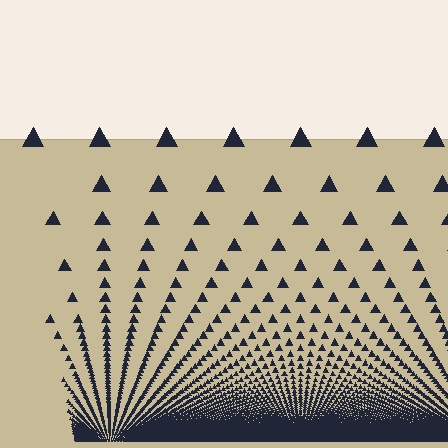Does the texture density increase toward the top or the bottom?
Density increases toward the bottom.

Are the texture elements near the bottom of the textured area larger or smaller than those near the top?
Smaller. The gradient is inverted — elements near the bottom are smaller and denser.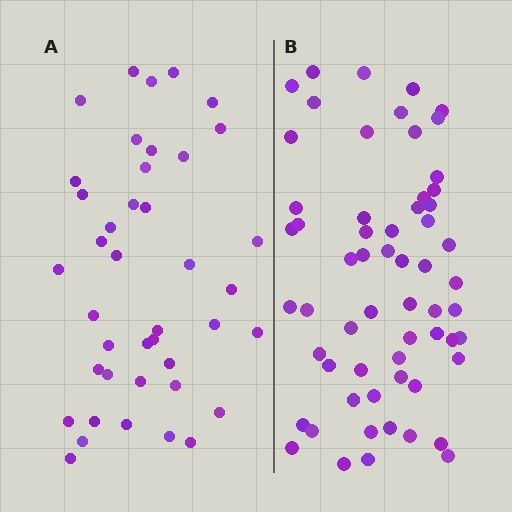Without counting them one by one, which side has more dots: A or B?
Region B (the right region) has more dots.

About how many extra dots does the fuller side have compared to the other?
Region B has approximately 20 more dots than region A.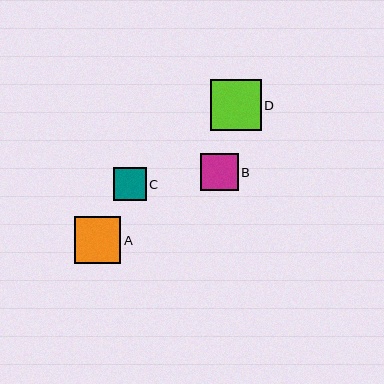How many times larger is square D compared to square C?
Square D is approximately 1.5 times the size of square C.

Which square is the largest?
Square D is the largest with a size of approximately 50 pixels.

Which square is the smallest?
Square C is the smallest with a size of approximately 33 pixels.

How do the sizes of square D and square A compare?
Square D and square A are approximately the same size.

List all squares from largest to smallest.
From largest to smallest: D, A, B, C.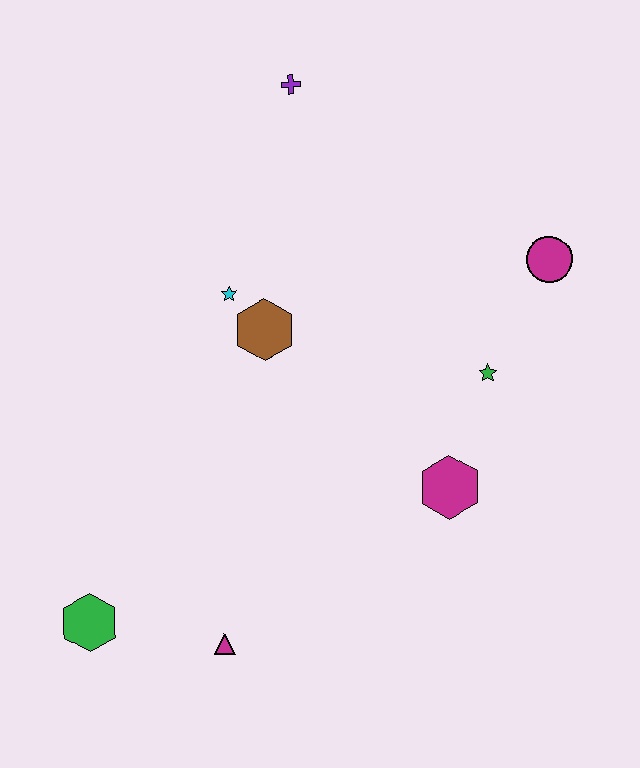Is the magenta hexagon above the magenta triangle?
Yes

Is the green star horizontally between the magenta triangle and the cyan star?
No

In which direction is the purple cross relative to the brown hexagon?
The purple cross is above the brown hexagon.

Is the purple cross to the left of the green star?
Yes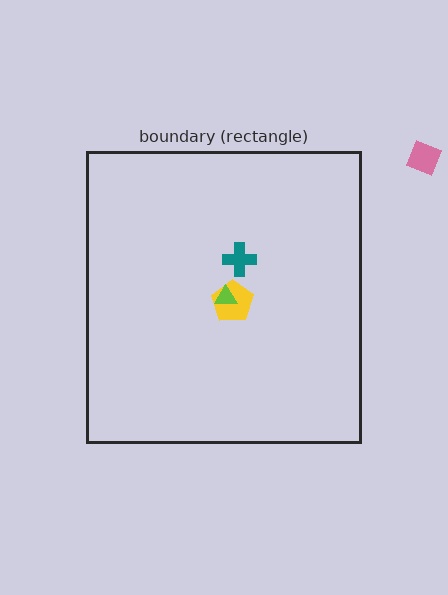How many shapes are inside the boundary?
3 inside, 1 outside.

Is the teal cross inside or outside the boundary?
Inside.